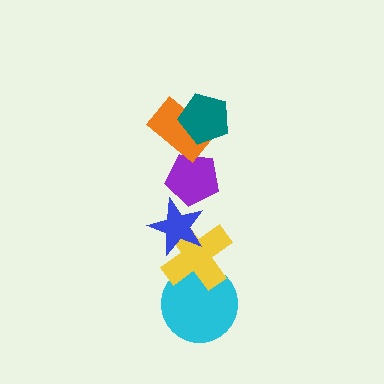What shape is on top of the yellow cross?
The blue star is on top of the yellow cross.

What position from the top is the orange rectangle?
The orange rectangle is 2nd from the top.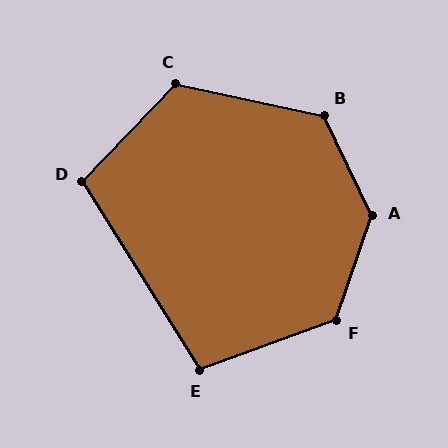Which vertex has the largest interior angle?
A, at approximately 136 degrees.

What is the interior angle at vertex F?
Approximately 129 degrees (obtuse).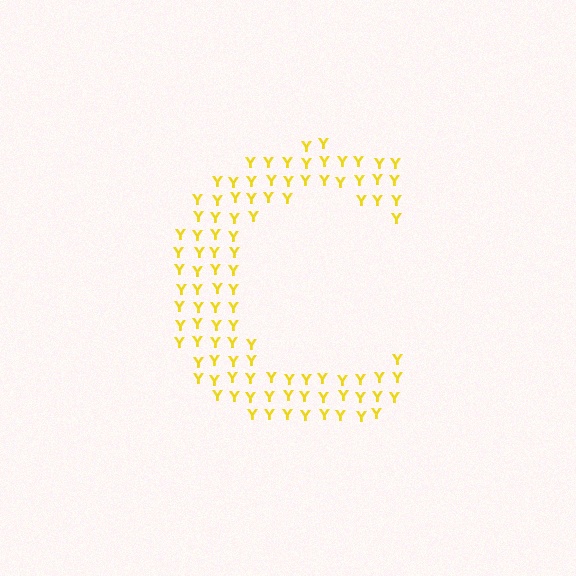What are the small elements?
The small elements are letter Y's.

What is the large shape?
The large shape is the letter C.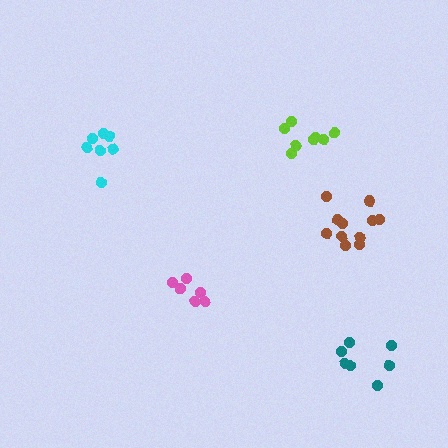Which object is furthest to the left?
The cyan cluster is leftmost.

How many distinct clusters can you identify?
There are 5 distinct clusters.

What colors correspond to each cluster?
The clusters are colored: cyan, brown, pink, lime, teal.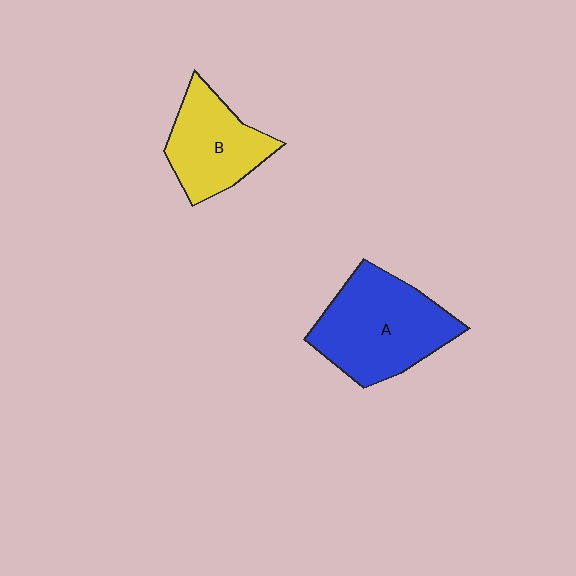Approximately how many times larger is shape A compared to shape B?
Approximately 1.4 times.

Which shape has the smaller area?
Shape B (yellow).